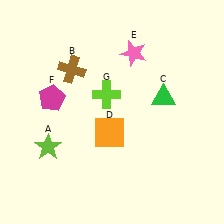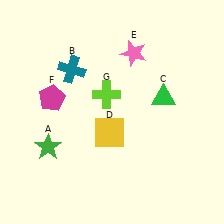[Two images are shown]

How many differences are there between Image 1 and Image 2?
There are 3 differences between the two images.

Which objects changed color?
A changed from lime to green. B changed from brown to teal. D changed from orange to yellow.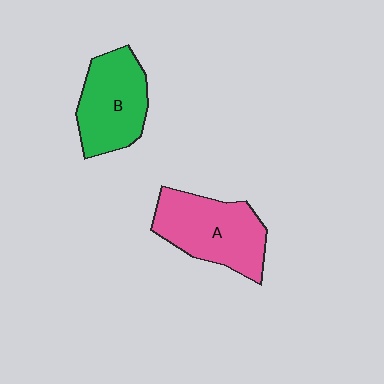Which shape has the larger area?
Shape A (pink).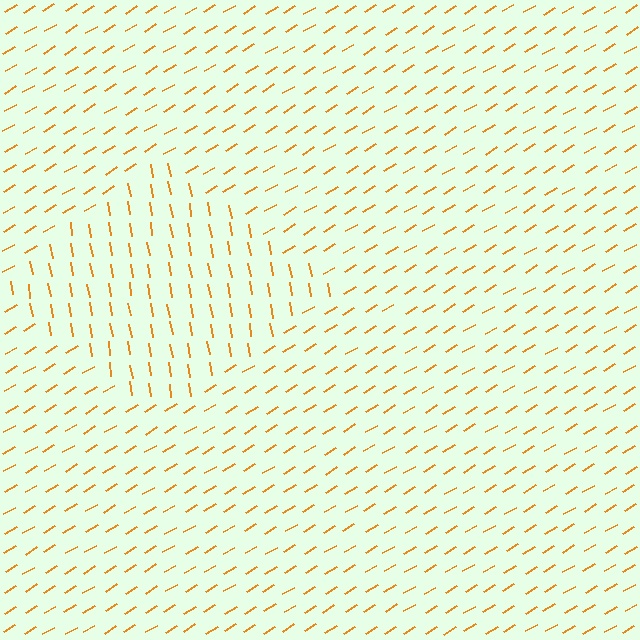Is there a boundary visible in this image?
Yes, there is a texture boundary formed by a change in line orientation.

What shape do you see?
I see a diamond.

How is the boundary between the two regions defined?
The boundary is defined purely by a change in line orientation (approximately 69 degrees difference). All lines are the same color and thickness.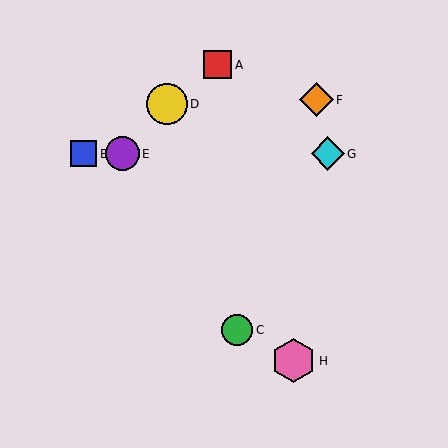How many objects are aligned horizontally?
3 objects (B, E, G) are aligned horizontally.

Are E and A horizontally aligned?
No, E is at y≈154 and A is at y≈65.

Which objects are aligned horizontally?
Objects B, E, G are aligned horizontally.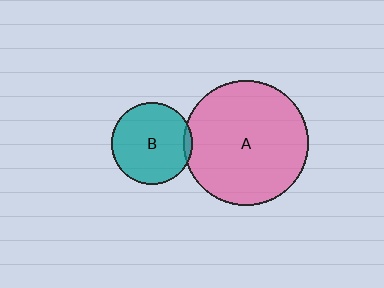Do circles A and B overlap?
Yes.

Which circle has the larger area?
Circle A (pink).